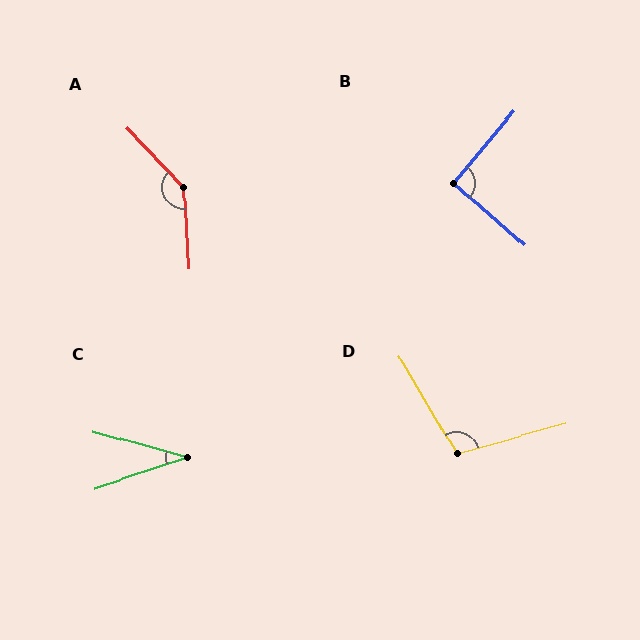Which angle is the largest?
A, at approximately 140 degrees.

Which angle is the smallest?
C, at approximately 34 degrees.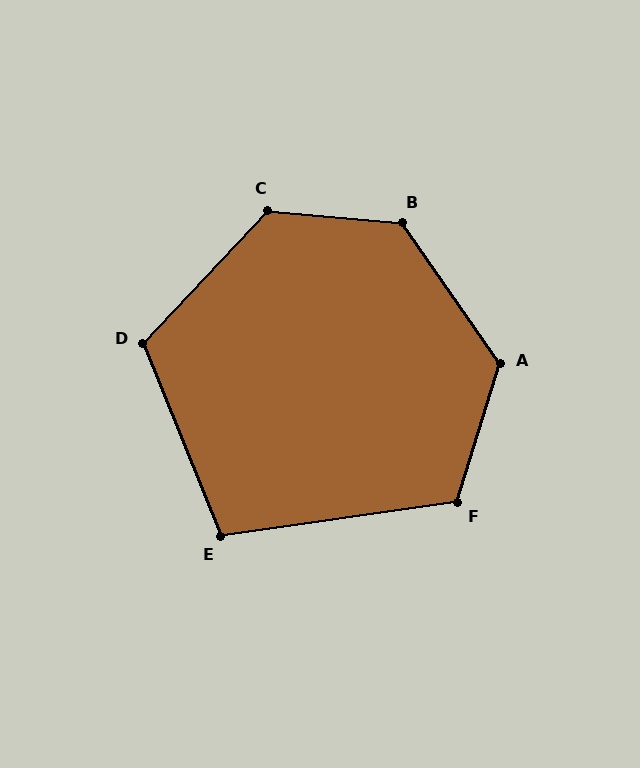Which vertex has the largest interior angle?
B, at approximately 130 degrees.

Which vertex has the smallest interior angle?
E, at approximately 104 degrees.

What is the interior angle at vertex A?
Approximately 128 degrees (obtuse).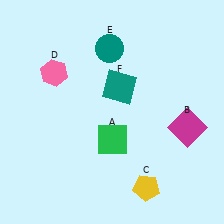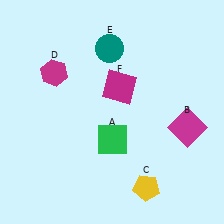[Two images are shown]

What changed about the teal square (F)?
In Image 1, F is teal. In Image 2, it changed to magenta.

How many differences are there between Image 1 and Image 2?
There are 2 differences between the two images.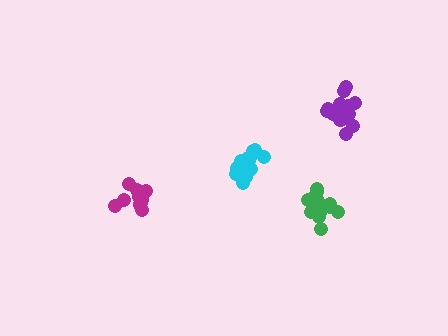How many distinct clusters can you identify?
There are 4 distinct clusters.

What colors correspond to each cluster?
The clusters are colored: cyan, purple, magenta, green.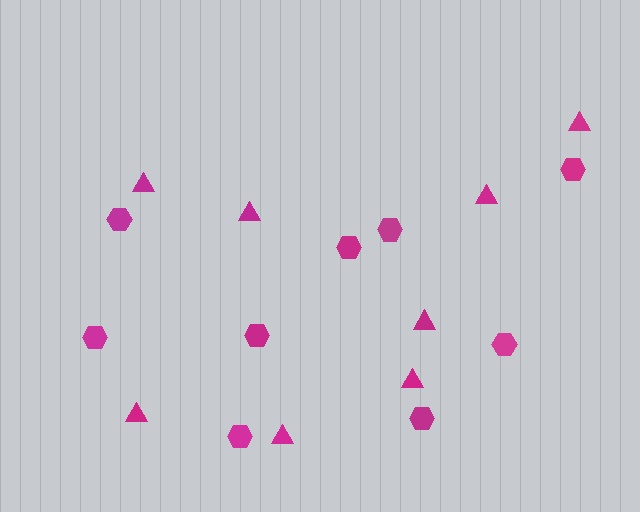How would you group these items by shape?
There are 2 groups: one group of triangles (8) and one group of hexagons (9).